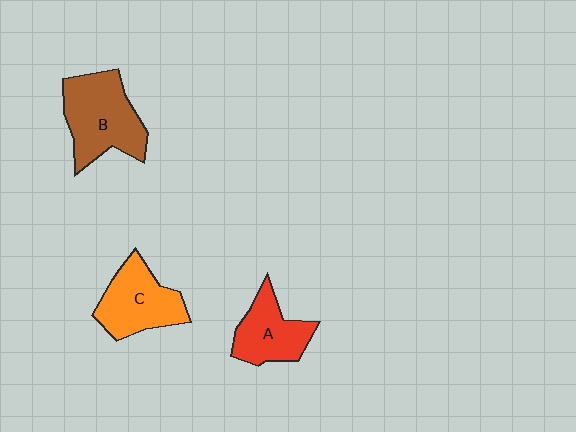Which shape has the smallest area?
Shape A (red).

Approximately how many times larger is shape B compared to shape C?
Approximately 1.2 times.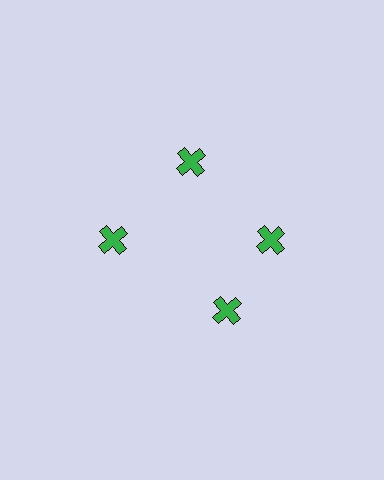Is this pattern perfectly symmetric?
No. The 4 green crosses are arranged in a ring, but one element near the 6 o'clock position is rotated out of alignment along the ring, breaking the 4-fold rotational symmetry.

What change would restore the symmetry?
The symmetry would be restored by rotating it back into even spacing with its neighbors so that all 4 crosses sit at equal angles and equal distance from the center.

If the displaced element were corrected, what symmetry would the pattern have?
It would have 4-fold rotational symmetry — the pattern would map onto itself every 90 degrees.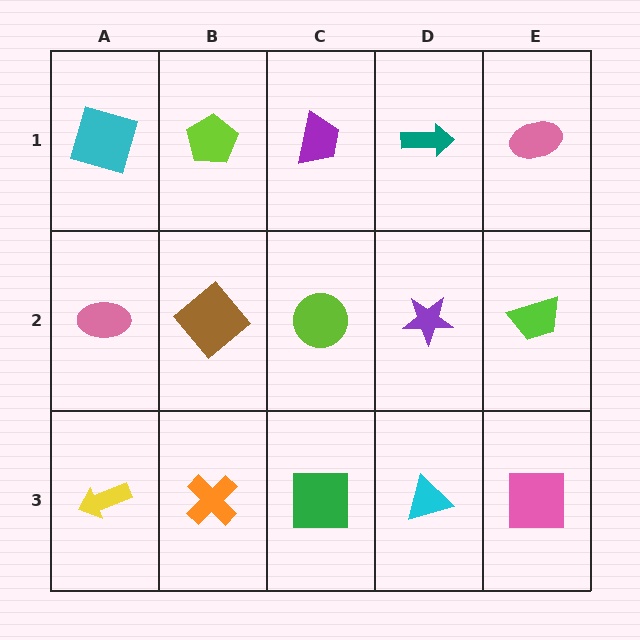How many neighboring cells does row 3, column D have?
3.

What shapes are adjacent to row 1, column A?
A pink ellipse (row 2, column A), a lime pentagon (row 1, column B).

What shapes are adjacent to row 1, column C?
A lime circle (row 2, column C), a lime pentagon (row 1, column B), a teal arrow (row 1, column D).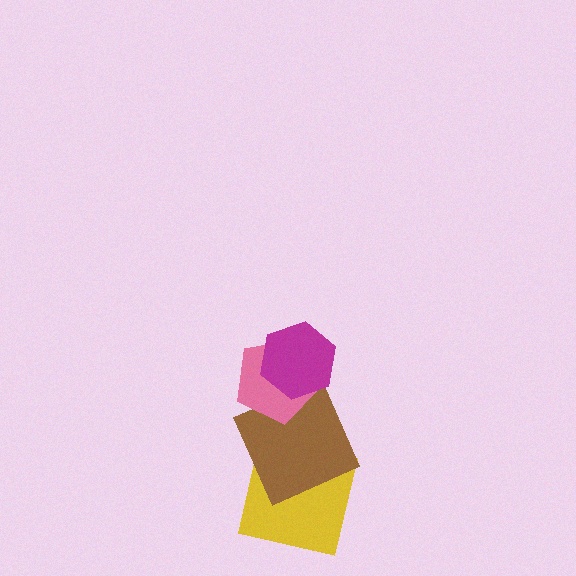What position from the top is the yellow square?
The yellow square is 4th from the top.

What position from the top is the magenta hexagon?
The magenta hexagon is 1st from the top.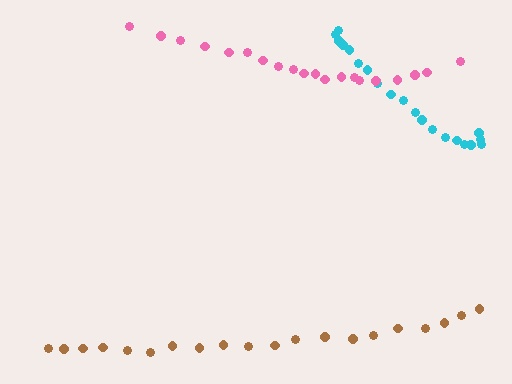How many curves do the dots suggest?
There are 3 distinct paths.